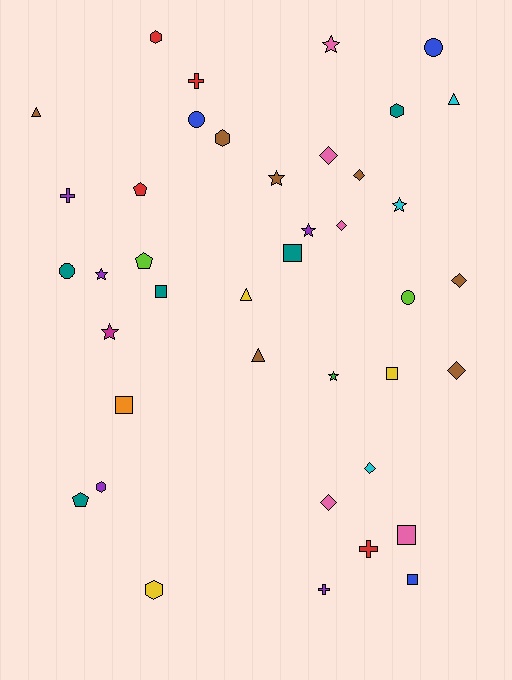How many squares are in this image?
There are 6 squares.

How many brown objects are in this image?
There are 7 brown objects.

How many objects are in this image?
There are 40 objects.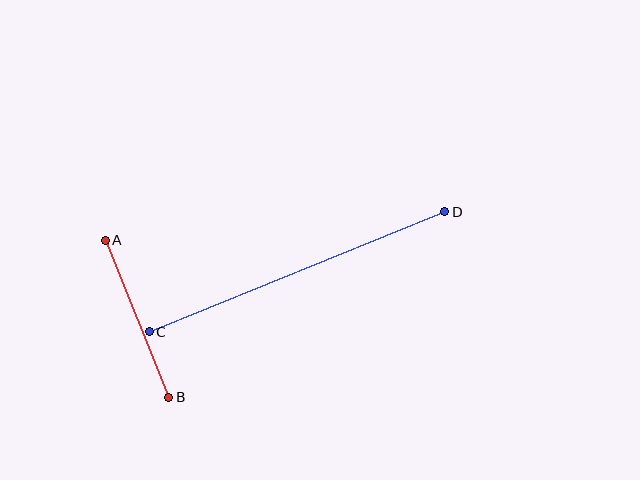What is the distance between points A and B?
The distance is approximately 169 pixels.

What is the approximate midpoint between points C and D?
The midpoint is at approximately (297, 272) pixels.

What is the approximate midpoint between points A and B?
The midpoint is at approximately (137, 319) pixels.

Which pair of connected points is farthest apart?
Points C and D are farthest apart.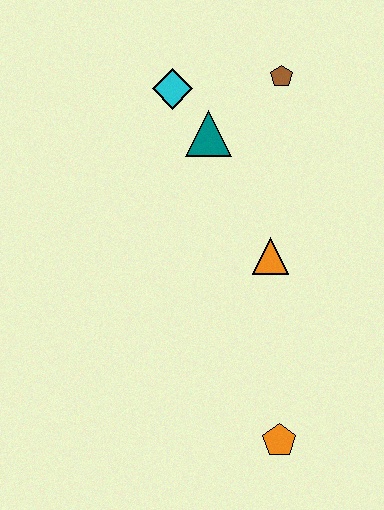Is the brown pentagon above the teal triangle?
Yes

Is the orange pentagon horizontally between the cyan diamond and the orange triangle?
No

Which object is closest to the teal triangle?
The cyan diamond is closest to the teal triangle.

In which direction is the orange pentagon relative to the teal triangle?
The orange pentagon is below the teal triangle.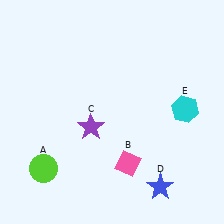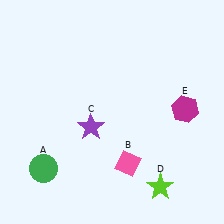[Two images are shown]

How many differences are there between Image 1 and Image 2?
There are 3 differences between the two images.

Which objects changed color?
A changed from lime to green. D changed from blue to lime. E changed from cyan to magenta.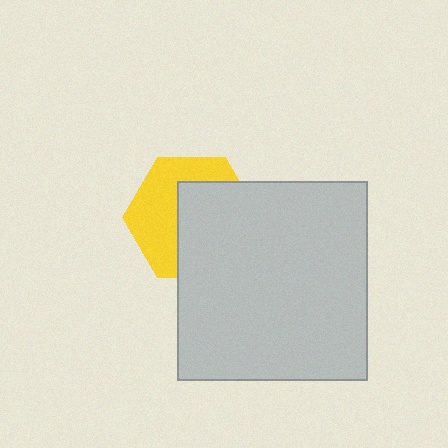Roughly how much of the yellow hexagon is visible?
About half of it is visible (roughly 47%).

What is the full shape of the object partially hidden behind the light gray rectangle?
The partially hidden object is a yellow hexagon.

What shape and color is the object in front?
The object in front is a light gray rectangle.